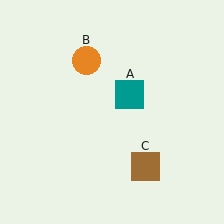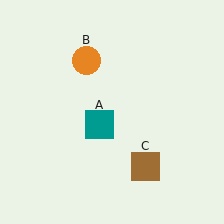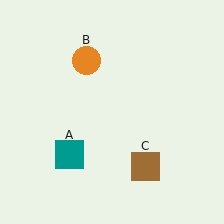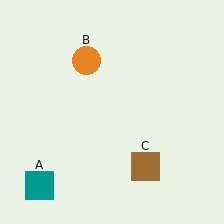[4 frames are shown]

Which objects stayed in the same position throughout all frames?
Orange circle (object B) and brown square (object C) remained stationary.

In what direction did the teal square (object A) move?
The teal square (object A) moved down and to the left.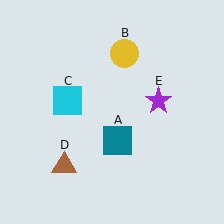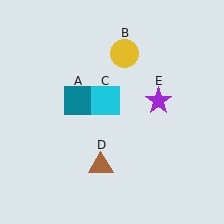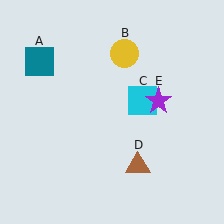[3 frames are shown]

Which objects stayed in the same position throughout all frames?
Yellow circle (object B) and purple star (object E) remained stationary.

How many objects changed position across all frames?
3 objects changed position: teal square (object A), cyan square (object C), brown triangle (object D).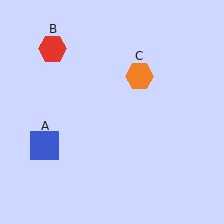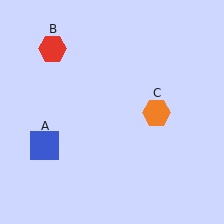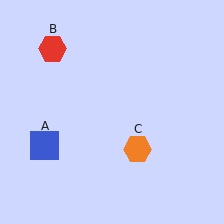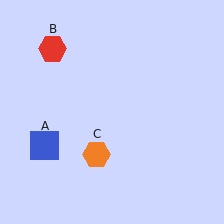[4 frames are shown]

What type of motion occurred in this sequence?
The orange hexagon (object C) rotated clockwise around the center of the scene.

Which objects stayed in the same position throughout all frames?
Blue square (object A) and red hexagon (object B) remained stationary.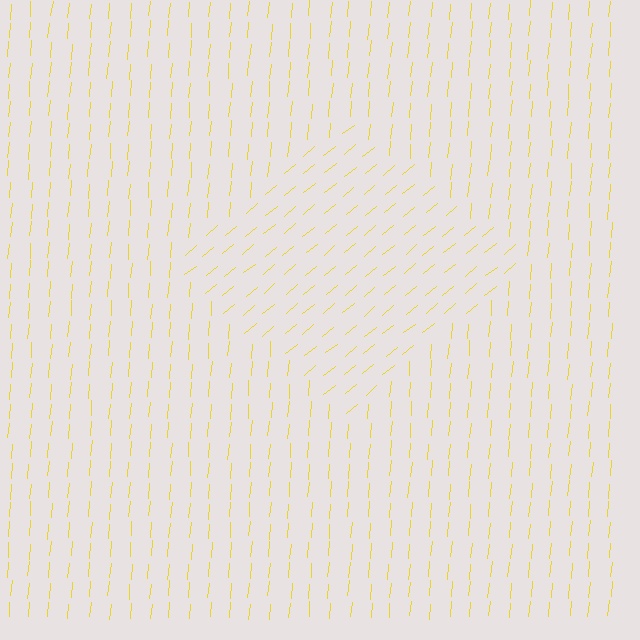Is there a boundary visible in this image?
Yes, there is a texture boundary formed by a change in line orientation.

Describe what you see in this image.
The image is filled with small yellow line segments. A diamond region in the image has lines oriented differently from the surrounding lines, creating a visible texture boundary.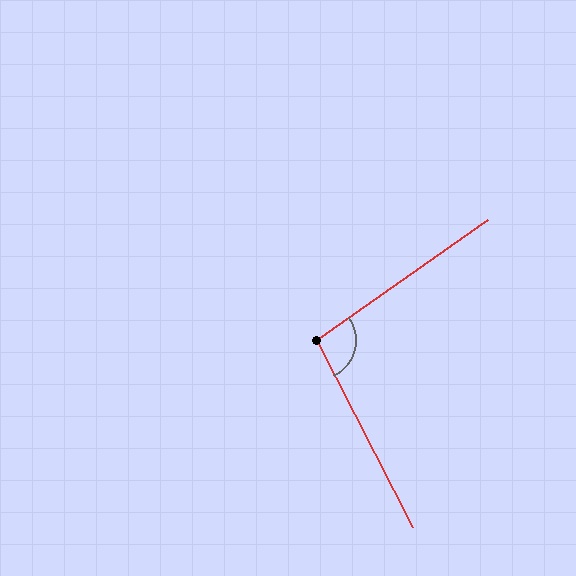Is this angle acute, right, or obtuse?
It is obtuse.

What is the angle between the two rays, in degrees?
Approximately 98 degrees.